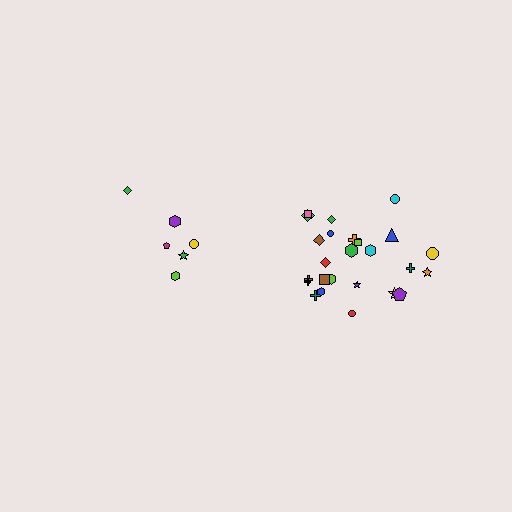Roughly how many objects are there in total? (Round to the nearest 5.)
Roughly 30 objects in total.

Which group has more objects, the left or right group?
The right group.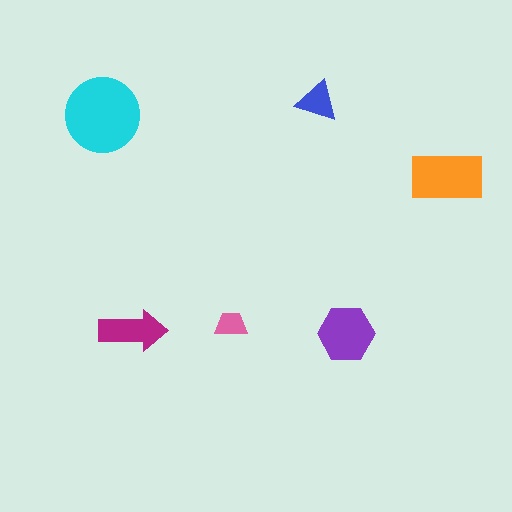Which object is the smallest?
The pink trapezoid.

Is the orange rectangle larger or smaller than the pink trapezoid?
Larger.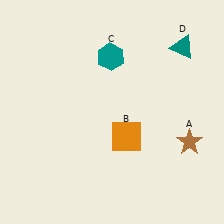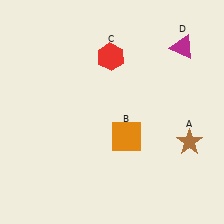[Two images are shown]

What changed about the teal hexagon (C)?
In Image 1, C is teal. In Image 2, it changed to red.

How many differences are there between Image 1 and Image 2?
There are 2 differences between the two images.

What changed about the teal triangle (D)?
In Image 1, D is teal. In Image 2, it changed to magenta.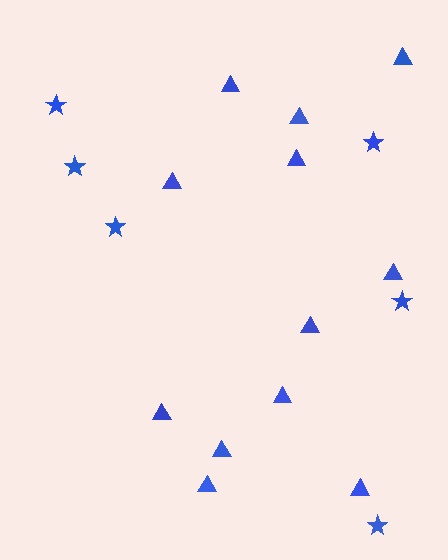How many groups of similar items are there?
There are 2 groups: one group of stars (6) and one group of triangles (12).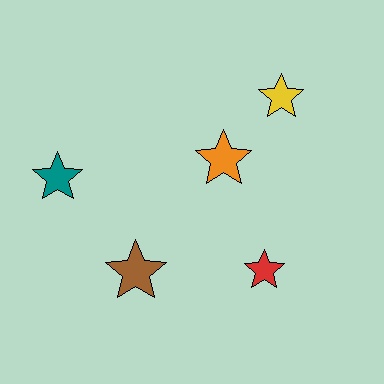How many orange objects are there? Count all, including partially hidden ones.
There is 1 orange object.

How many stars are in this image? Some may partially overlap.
There are 5 stars.